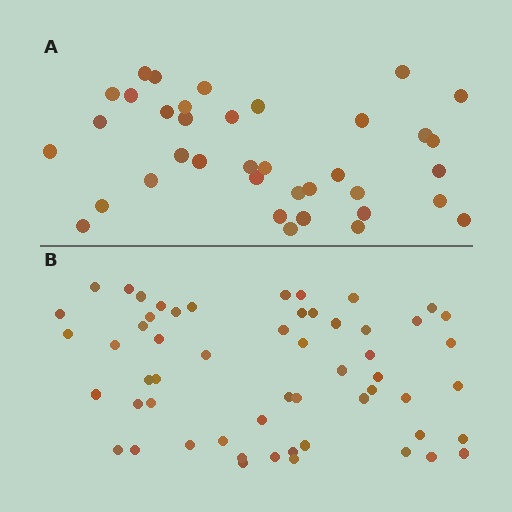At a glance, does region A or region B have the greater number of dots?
Region B (the bottom region) has more dots.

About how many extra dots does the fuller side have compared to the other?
Region B has approximately 20 more dots than region A.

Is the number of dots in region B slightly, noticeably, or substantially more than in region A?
Region B has substantially more. The ratio is roughly 1.5 to 1.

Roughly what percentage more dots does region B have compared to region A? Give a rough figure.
About 50% more.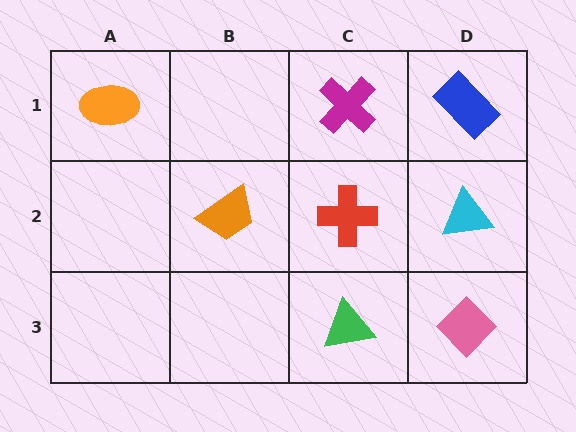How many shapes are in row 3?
2 shapes.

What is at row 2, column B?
An orange trapezoid.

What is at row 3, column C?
A green triangle.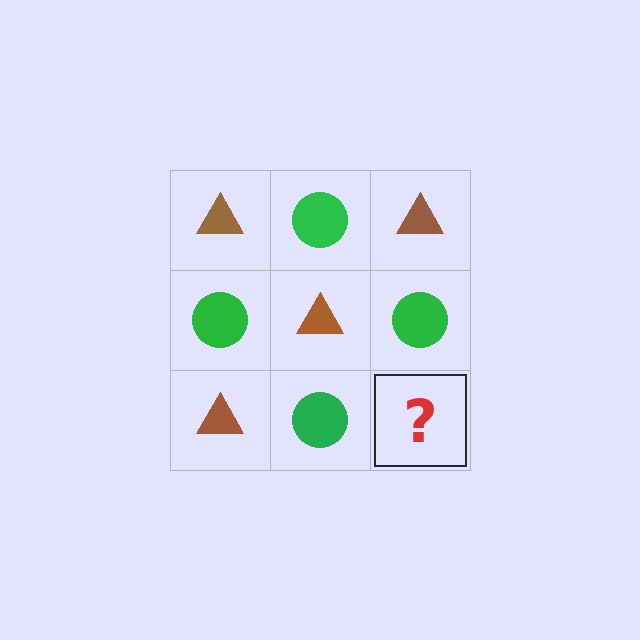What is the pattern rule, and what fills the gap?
The rule is that it alternates brown triangle and green circle in a checkerboard pattern. The gap should be filled with a brown triangle.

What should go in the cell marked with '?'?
The missing cell should contain a brown triangle.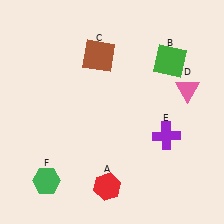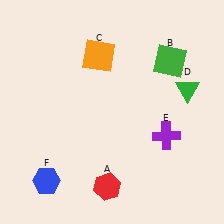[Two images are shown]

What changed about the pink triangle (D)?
In Image 1, D is pink. In Image 2, it changed to green.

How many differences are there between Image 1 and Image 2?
There are 3 differences between the two images.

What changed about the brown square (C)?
In Image 1, C is brown. In Image 2, it changed to orange.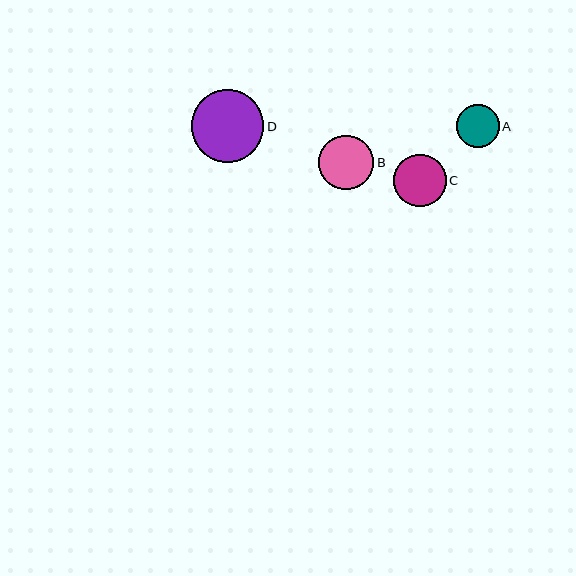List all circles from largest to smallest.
From largest to smallest: D, B, C, A.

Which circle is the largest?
Circle D is the largest with a size of approximately 73 pixels.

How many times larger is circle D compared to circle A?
Circle D is approximately 1.7 times the size of circle A.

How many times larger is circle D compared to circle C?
Circle D is approximately 1.4 times the size of circle C.